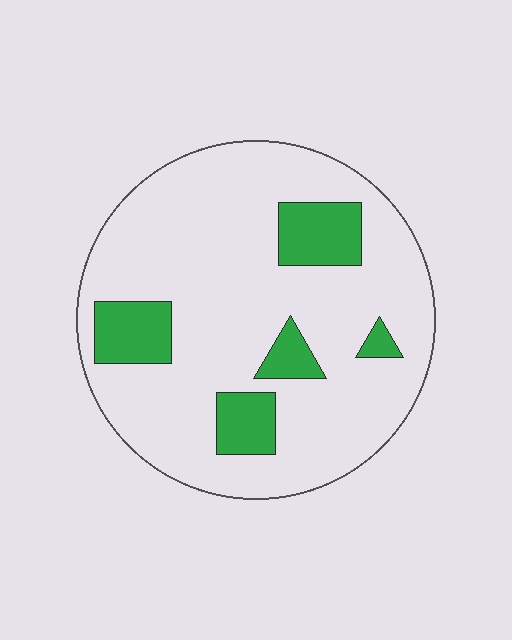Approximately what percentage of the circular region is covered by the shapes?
Approximately 15%.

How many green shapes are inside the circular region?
5.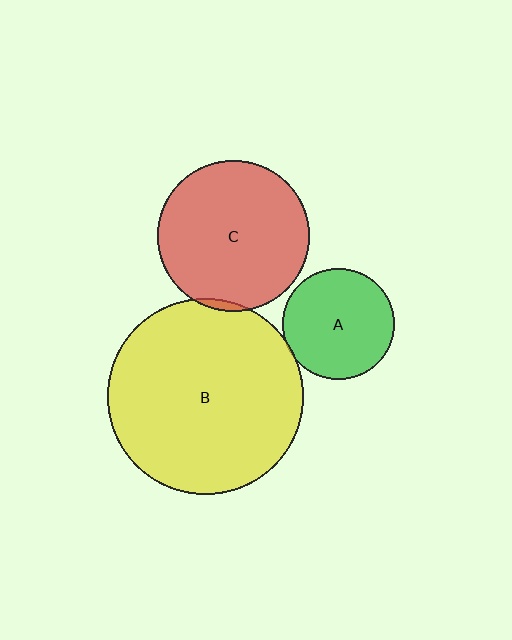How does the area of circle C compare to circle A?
Approximately 1.8 times.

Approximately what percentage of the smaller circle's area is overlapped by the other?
Approximately 5%.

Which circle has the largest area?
Circle B (yellow).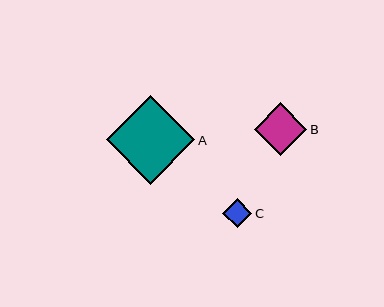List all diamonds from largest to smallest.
From largest to smallest: A, B, C.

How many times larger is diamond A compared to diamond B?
Diamond A is approximately 1.7 times the size of diamond B.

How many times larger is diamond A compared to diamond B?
Diamond A is approximately 1.7 times the size of diamond B.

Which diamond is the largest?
Diamond A is the largest with a size of approximately 89 pixels.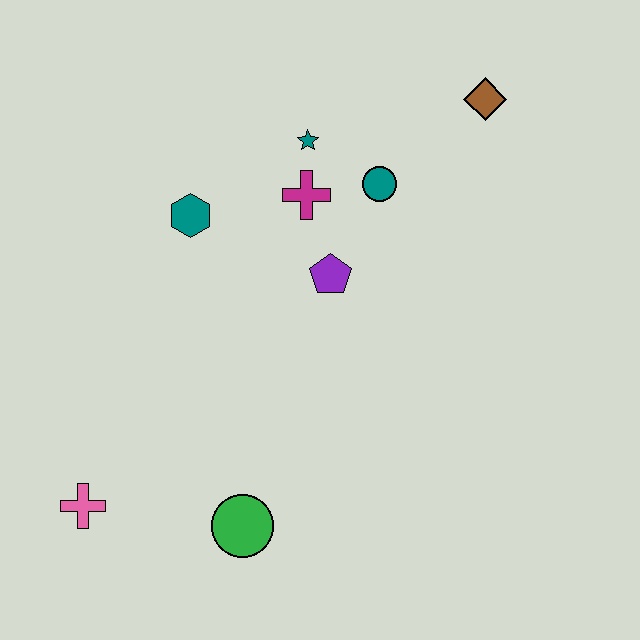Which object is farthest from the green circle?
The brown diamond is farthest from the green circle.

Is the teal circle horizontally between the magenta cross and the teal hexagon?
No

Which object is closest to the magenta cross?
The teal star is closest to the magenta cross.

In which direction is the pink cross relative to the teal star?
The pink cross is below the teal star.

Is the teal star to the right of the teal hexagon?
Yes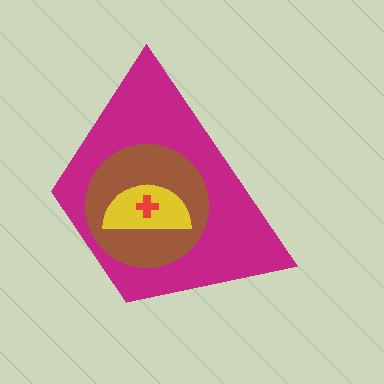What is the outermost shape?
The magenta trapezoid.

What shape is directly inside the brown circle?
The yellow semicircle.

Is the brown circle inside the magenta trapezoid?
Yes.